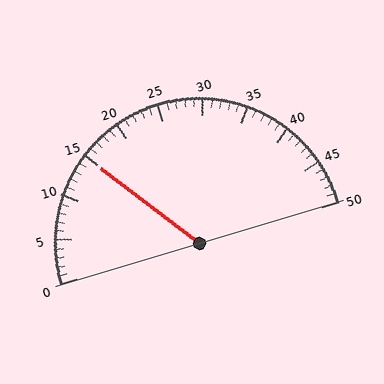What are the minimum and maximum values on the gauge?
The gauge ranges from 0 to 50.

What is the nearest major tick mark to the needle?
The nearest major tick mark is 15.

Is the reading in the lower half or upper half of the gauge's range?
The reading is in the lower half of the range (0 to 50).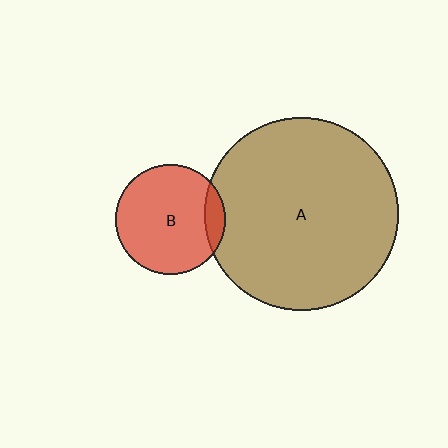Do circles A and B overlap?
Yes.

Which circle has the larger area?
Circle A (brown).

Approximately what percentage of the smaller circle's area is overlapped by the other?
Approximately 10%.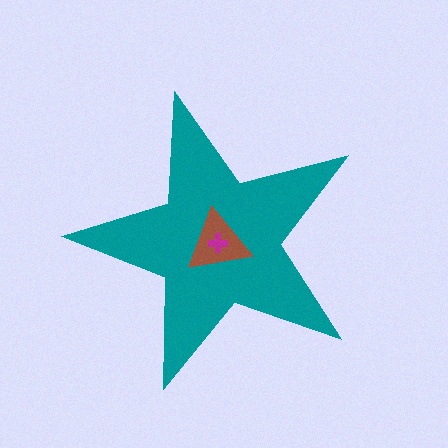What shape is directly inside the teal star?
The brown triangle.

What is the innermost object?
The magenta cross.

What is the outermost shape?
The teal star.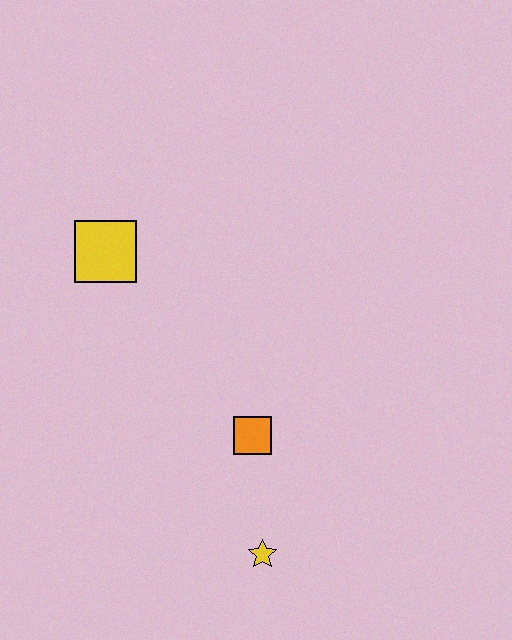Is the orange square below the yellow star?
No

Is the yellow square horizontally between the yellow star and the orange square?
No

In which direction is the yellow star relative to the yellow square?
The yellow star is below the yellow square.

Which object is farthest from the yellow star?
The yellow square is farthest from the yellow star.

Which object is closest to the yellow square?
The orange square is closest to the yellow square.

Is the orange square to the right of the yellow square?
Yes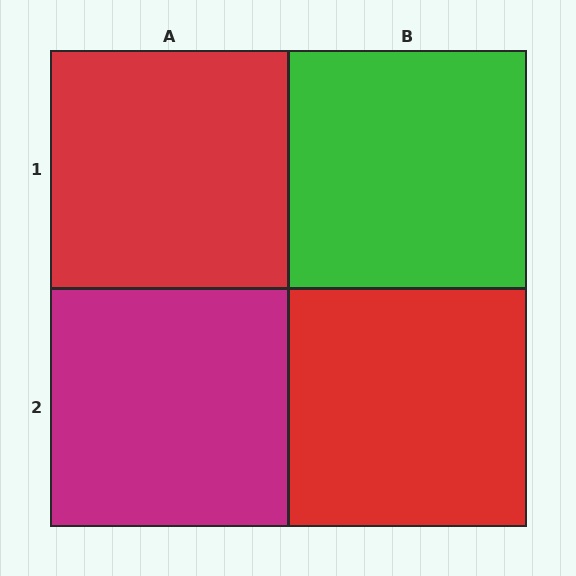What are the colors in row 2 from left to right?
Magenta, red.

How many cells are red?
2 cells are red.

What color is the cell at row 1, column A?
Red.